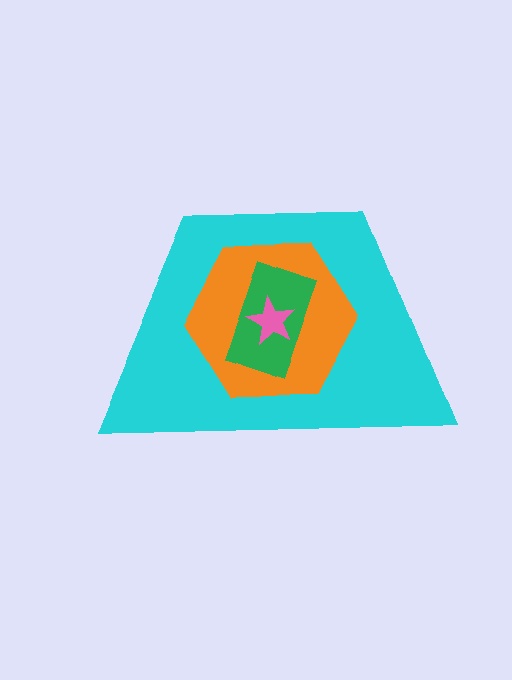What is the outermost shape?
The cyan trapezoid.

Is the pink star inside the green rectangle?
Yes.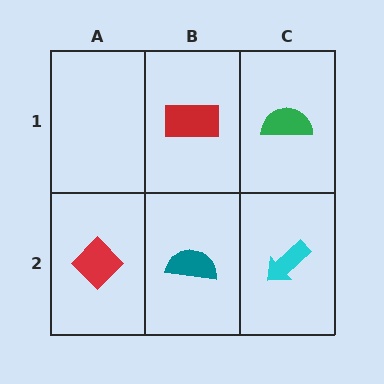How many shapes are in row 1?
2 shapes.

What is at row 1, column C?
A green semicircle.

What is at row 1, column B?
A red rectangle.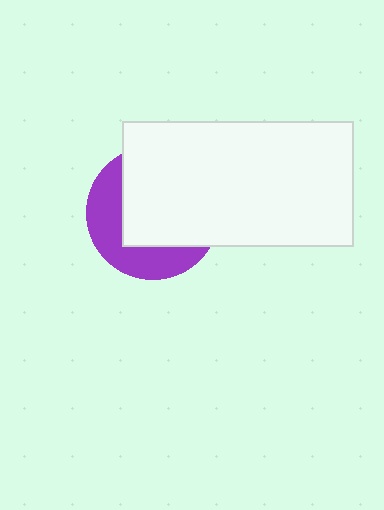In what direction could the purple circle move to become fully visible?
The purple circle could move toward the lower-left. That would shift it out from behind the white rectangle entirely.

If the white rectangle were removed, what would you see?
You would see the complete purple circle.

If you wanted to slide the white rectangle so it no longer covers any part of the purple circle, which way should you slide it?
Slide it toward the upper-right — that is the most direct way to separate the two shapes.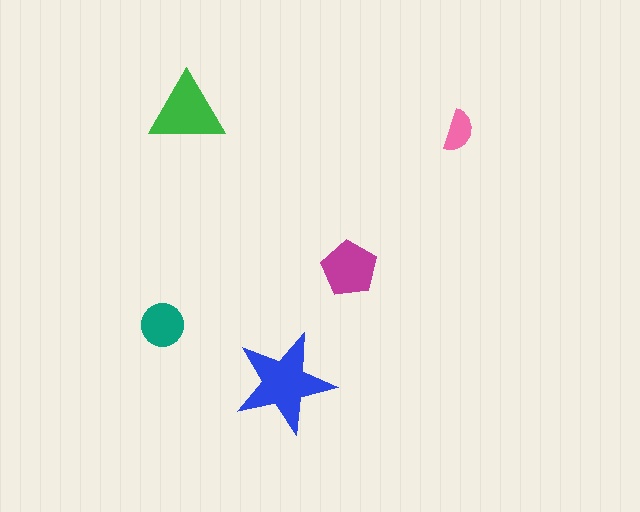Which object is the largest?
The blue star.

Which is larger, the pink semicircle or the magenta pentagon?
The magenta pentagon.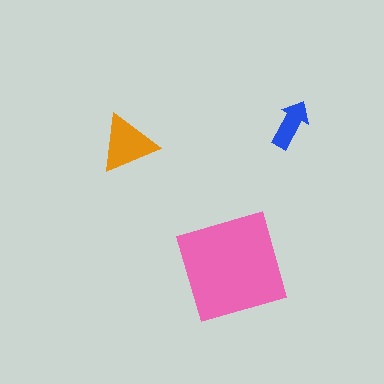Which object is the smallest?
The blue arrow.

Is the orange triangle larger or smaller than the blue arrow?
Larger.